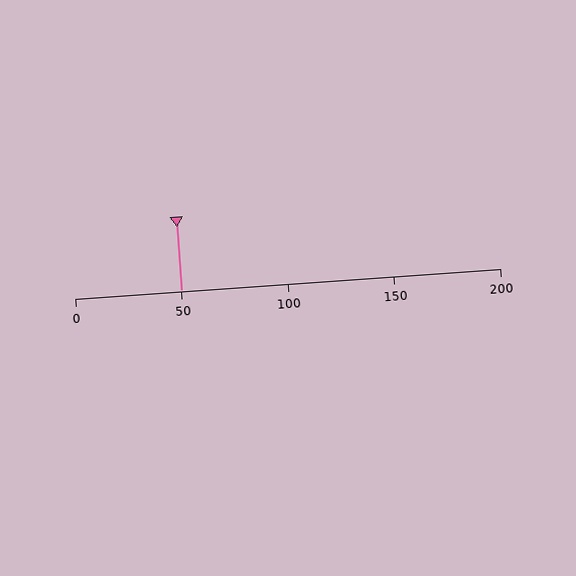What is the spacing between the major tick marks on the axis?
The major ticks are spaced 50 apart.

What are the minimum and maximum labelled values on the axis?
The axis runs from 0 to 200.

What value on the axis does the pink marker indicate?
The marker indicates approximately 50.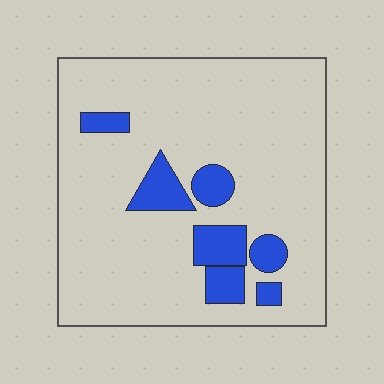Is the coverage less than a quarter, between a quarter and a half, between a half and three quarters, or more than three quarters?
Less than a quarter.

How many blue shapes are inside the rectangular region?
7.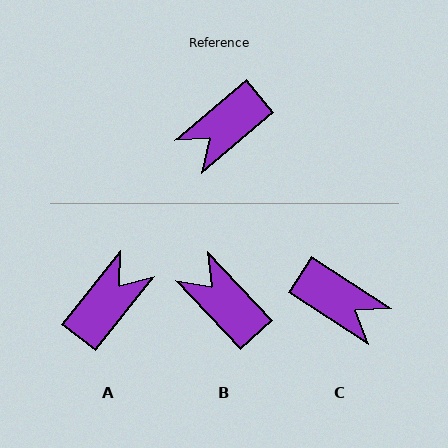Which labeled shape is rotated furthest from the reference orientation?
A, about 169 degrees away.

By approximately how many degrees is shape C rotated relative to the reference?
Approximately 107 degrees counter-clockwise.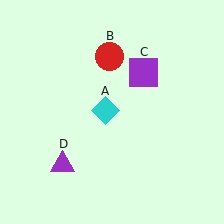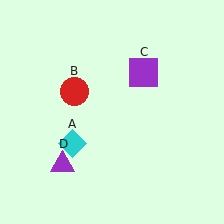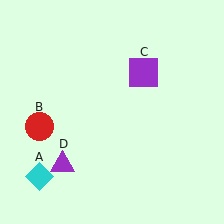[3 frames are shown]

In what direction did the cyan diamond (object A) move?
The cyan diamond (object A) moved down and to the left.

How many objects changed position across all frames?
2 objects changed position: cyan diamond (object A), red circle (object B).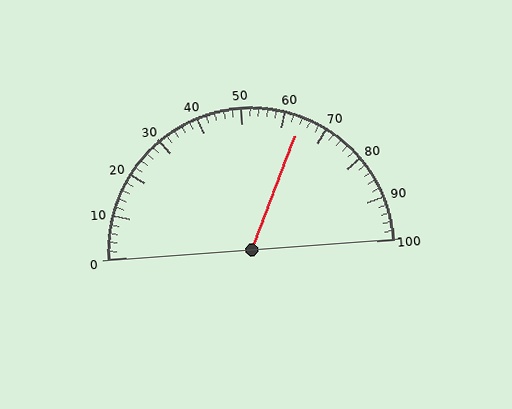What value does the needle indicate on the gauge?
The needle indicates approximately 64.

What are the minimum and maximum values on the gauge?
The gauge ranges from 0 to 100.